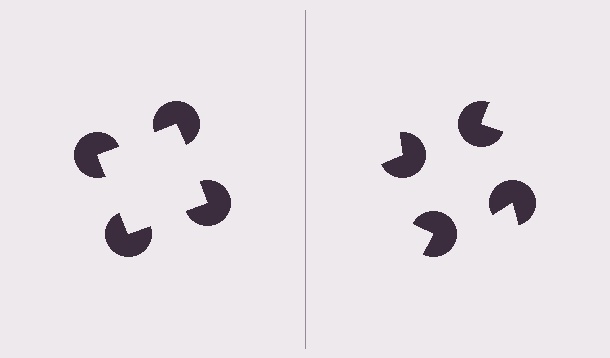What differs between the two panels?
The pac-man discs are positioned identically on both sides; only the wedge orientations differ. On the left they align to a square; on the right they are misaligned.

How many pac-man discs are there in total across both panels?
8 — 4 on each side.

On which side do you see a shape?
An illusory square appears on the left side. On the right side the wedge cuts are rotated, so no coherent shape forms.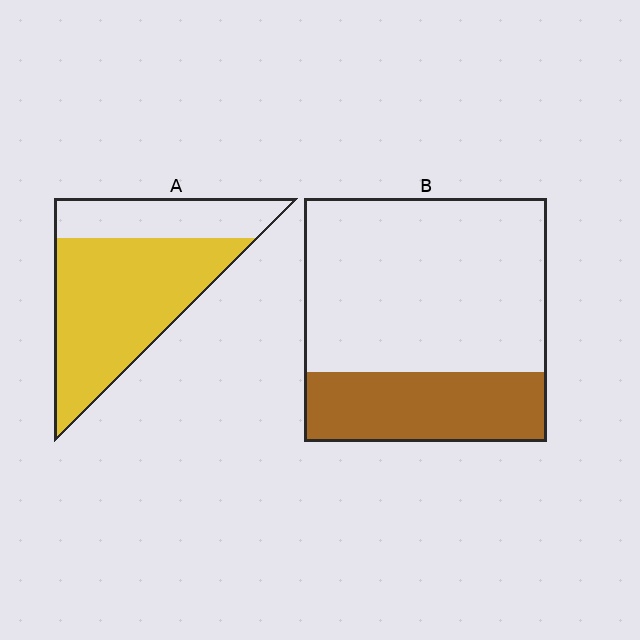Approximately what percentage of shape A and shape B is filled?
A is approximately 70% and B is approximately 30%.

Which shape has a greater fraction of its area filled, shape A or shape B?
Shape A.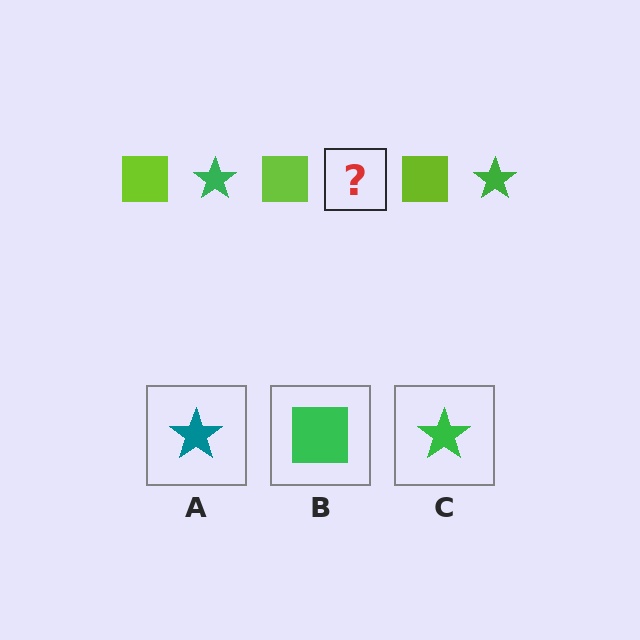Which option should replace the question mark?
Option C.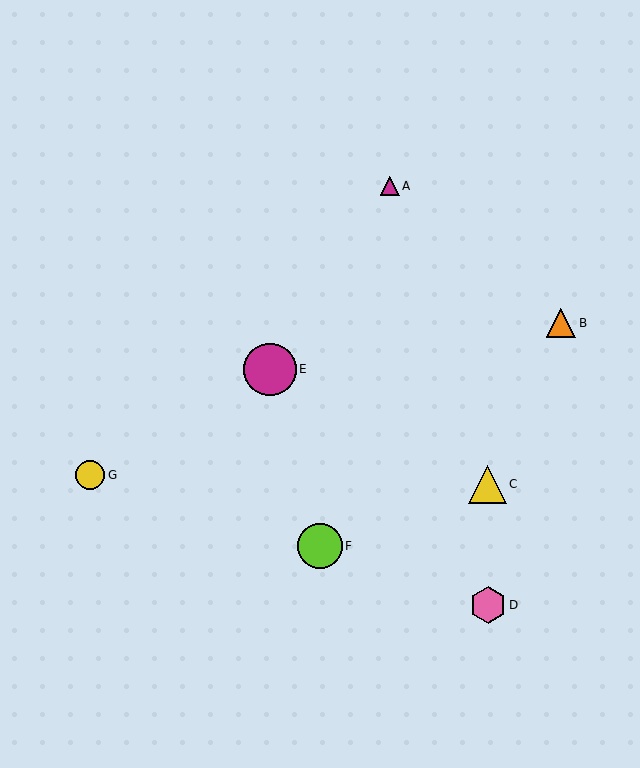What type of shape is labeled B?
Shape B is an orange triangle.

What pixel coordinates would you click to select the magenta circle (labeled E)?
Click at (270, 369) to select the magenta circle E.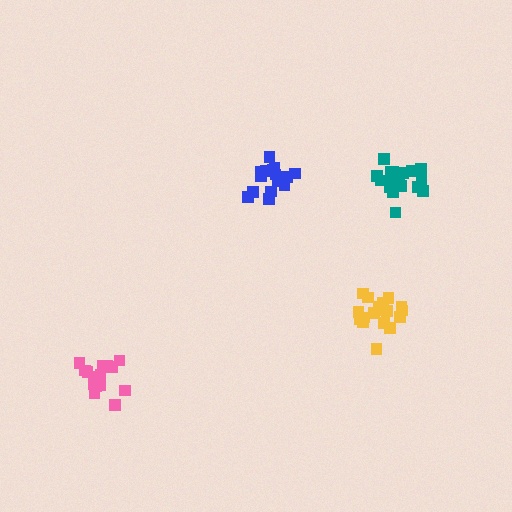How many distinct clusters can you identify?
There are 4 distinct clusters.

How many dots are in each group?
Group 1: 16 dots, Group 2: 19 dots, Group 3: 19 dots, Group 4: 18 dots (72 total).